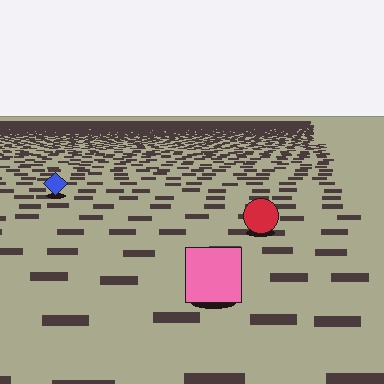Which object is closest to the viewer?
The pink square is closest. The texture marks near it are larger and more spread out.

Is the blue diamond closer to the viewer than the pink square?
No. The pink square is closer — you can tell from the texture gradient: the ground texture is coarser near it.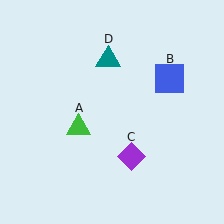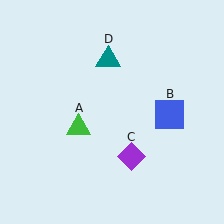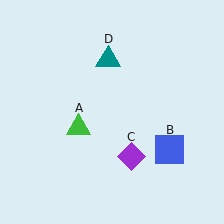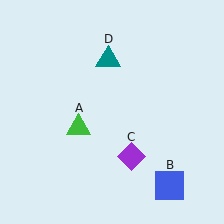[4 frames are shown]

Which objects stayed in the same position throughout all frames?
Green triangle (object A) and purple diamond (object C) and teal triangle (object D) remained stationary.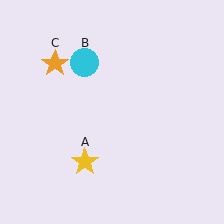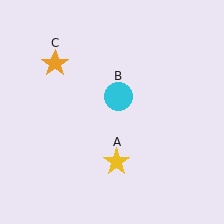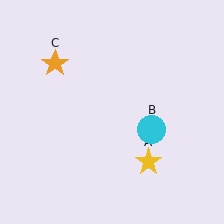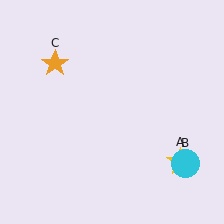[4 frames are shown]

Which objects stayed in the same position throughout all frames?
Orange star (object C) remained stationary.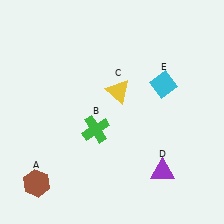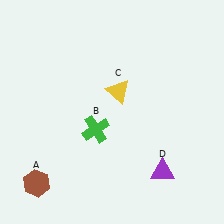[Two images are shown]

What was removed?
The cyan diamond (E) was removed in Image 2.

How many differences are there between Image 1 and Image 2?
There is 1 difference between the two images.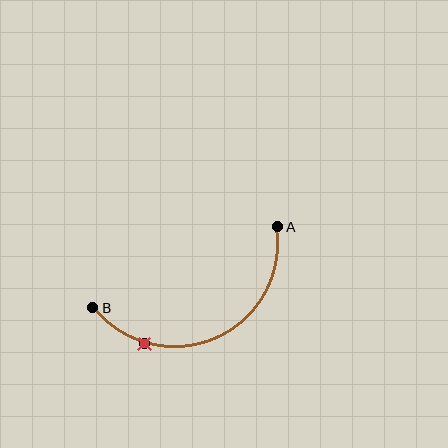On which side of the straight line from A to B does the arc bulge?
The arc bulges below the straight line connecting A and B.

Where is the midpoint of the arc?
The arc midpoint is the point on the curve farthest from the straight line joining A and B. It sits below that line.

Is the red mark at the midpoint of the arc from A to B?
No. The red mark lies on the arc but is closer to endpoint B. The arc midpoint would be at the point on the curve equidistant along the arc from both A and B.